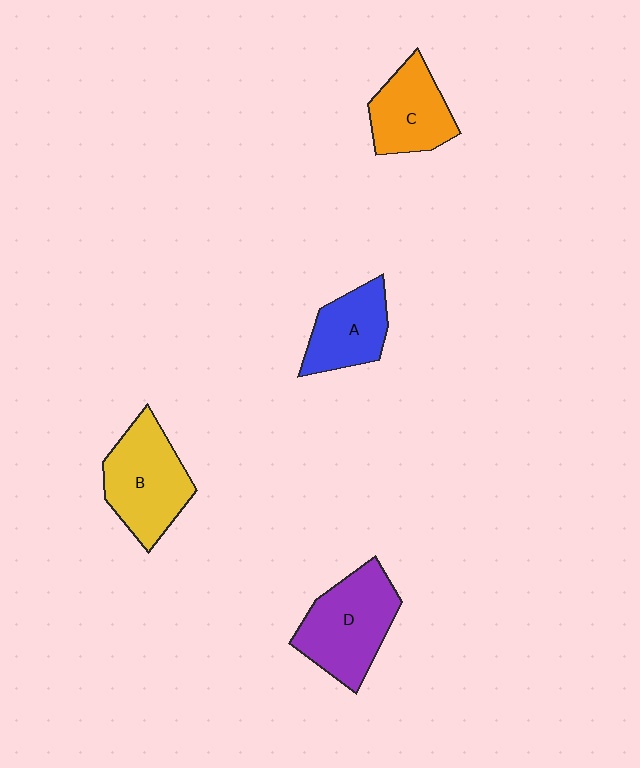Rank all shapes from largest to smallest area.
From largest to smallest: D (purple), B (yellow), C (orange), A (blue).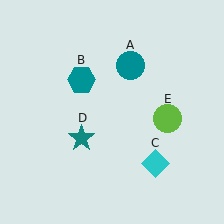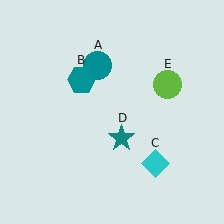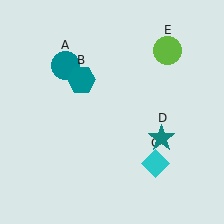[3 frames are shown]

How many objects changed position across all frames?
3 objects changed position: teal circle (object A), teal star (object D), lime circle (object E).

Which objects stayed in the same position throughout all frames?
Teal hexagon (object B) and cyan diamond (object C) remained stationary.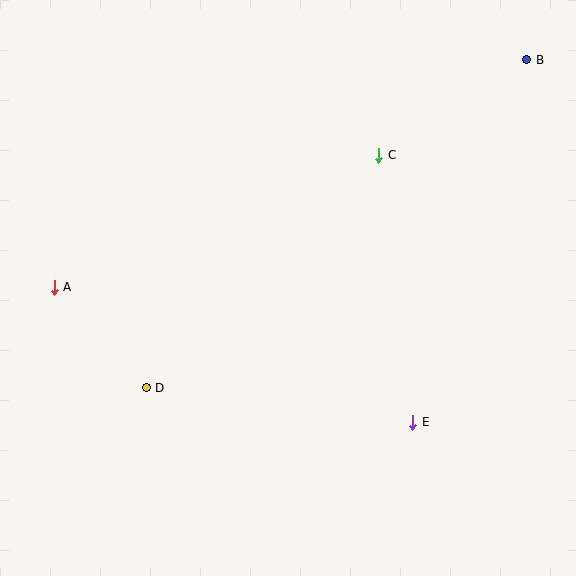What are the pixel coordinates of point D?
Point D is at (146, 388).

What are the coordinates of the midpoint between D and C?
The midpoint between D and C is at (262, 272).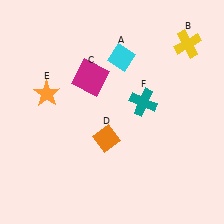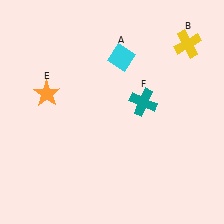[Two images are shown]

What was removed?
The magenta square (C), the orange diamond (D) were removed in Image 2.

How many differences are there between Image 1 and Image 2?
There are 2 differences between the two images.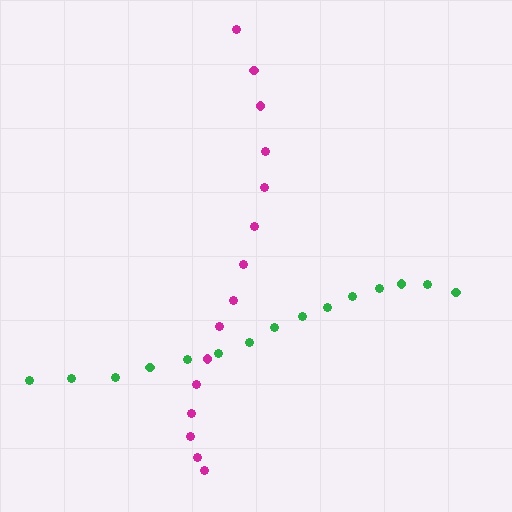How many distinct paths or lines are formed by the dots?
There are 2 distinct paths.